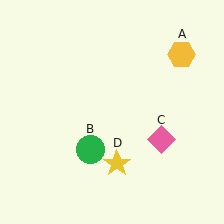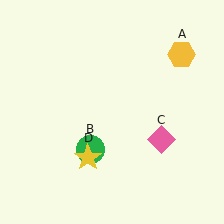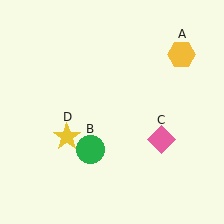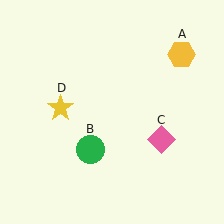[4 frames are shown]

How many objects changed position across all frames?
1 object changed position: yellow star (object D).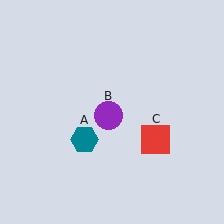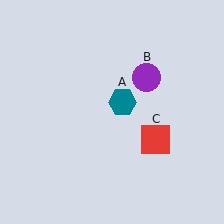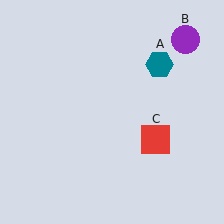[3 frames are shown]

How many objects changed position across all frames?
2 objects changed position: teal hexagon (object A), purple circle (object B).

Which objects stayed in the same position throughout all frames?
Red square (object C) remained stationary.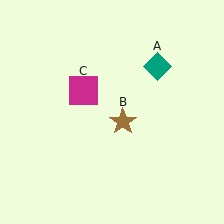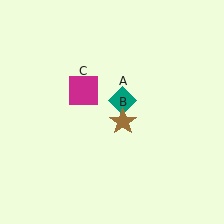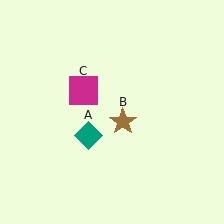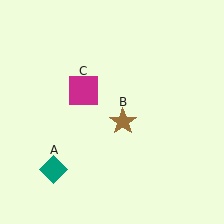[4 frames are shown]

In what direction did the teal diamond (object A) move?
The teal diamond (object A) moved down and to the left.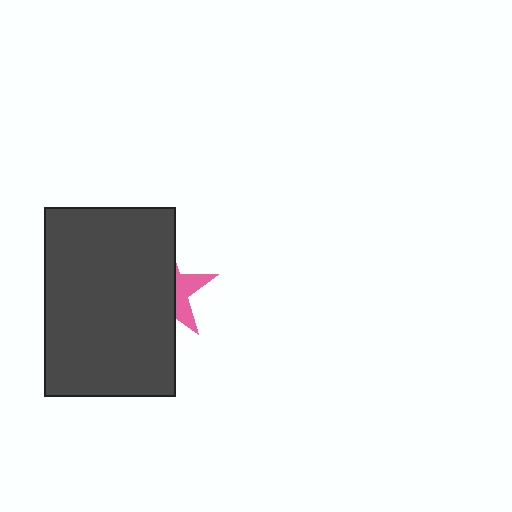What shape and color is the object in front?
The object in front is a dark gray rectangle.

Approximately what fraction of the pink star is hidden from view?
Roughly 66% of the pink star is hidden behind the dark gray rectangle.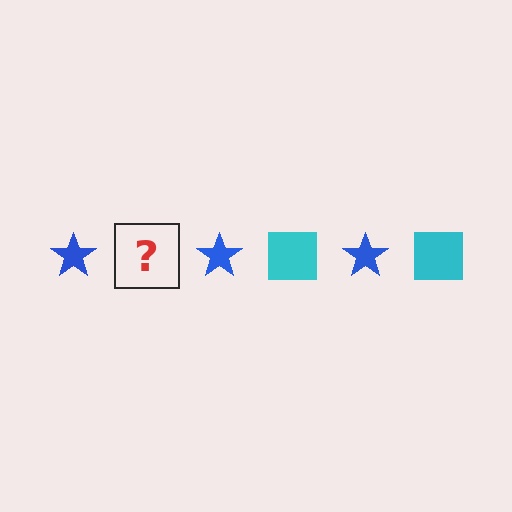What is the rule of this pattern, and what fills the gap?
The rule is that the pattern alternates between blue star and cyan square. The gap should be filled with a cyan square.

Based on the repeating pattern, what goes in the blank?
The blank should be a cyan square.